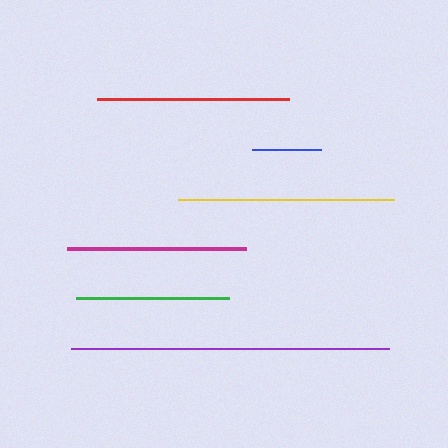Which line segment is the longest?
The purple line is the longest at approximately 318 pixels.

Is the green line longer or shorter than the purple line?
The purple line is longer than the green line.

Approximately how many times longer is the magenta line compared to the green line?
The magenta line is approximately 1.2 times the length of the green line.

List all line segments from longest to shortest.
From longest to shortest: purple, yellow, red, magenta, green, blue.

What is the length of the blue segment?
The blue segment is approximately 69 pixels long.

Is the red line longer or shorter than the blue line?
The red line is longer than the blue line.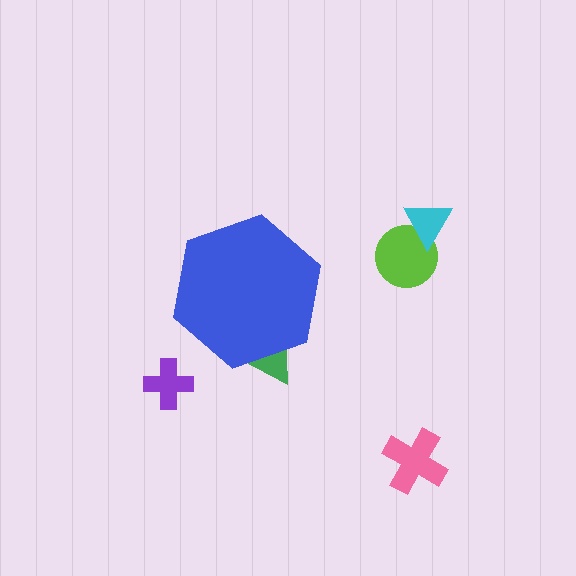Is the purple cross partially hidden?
No, the purple cross is fully visible.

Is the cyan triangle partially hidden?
No, the cyan triangle is fully visible.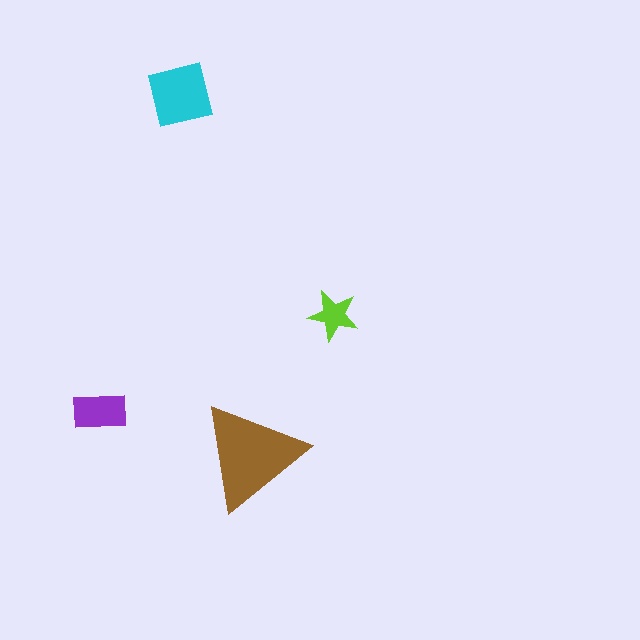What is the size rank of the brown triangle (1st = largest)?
1st.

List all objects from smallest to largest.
The lime star, the purple rectangle, the cyan square, the brown triangle.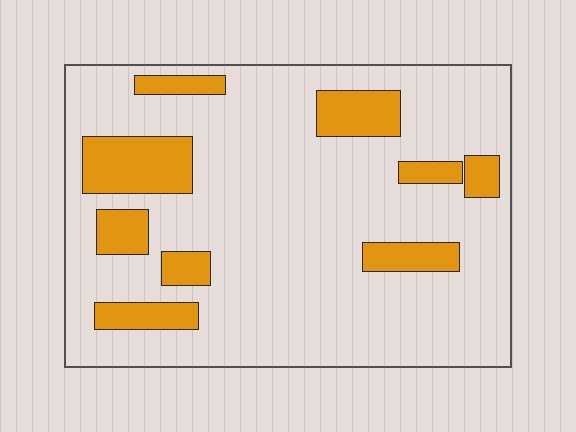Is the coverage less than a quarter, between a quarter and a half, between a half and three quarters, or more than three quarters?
Less than a quarter.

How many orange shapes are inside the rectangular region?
9.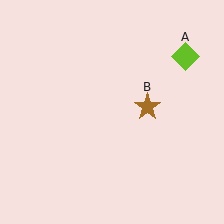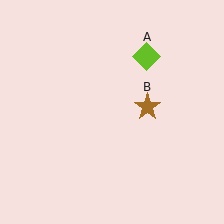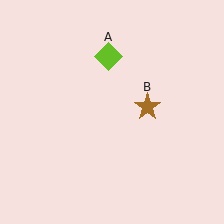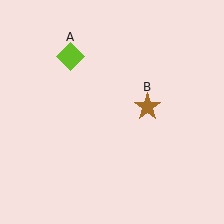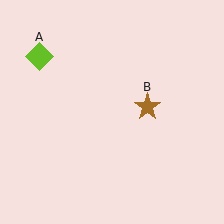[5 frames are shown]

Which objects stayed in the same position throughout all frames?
Brown star (object B) remained stationary.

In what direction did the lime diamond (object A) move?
The lime diamond (object A) moved left.